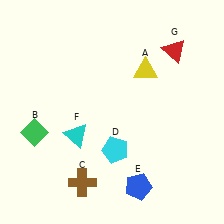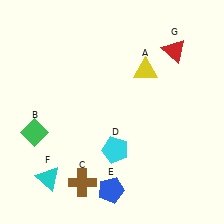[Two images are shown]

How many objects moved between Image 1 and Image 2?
2 objects moved between the two images.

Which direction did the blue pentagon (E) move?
The blue pentagon (E) moved left.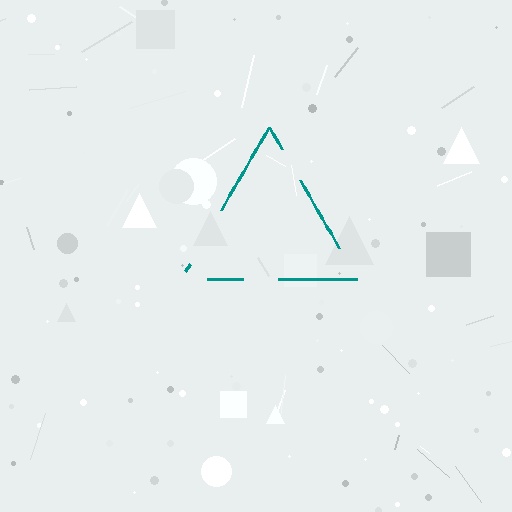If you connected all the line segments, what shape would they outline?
They would outline a triangle.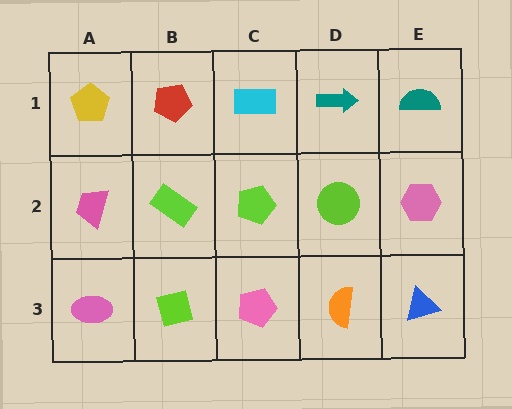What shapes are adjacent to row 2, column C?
A cyan rectangle (row 1, column C), a pink pentagon (row 3, column C), a lime rectangle (row 2, column B), a lime circle (row 2, column D).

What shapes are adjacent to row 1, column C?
A lime pentagon (row 2, column C), a red pentagon (row 1, column B), a teal arrow (row 1, column D).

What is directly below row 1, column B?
A lime rectangle.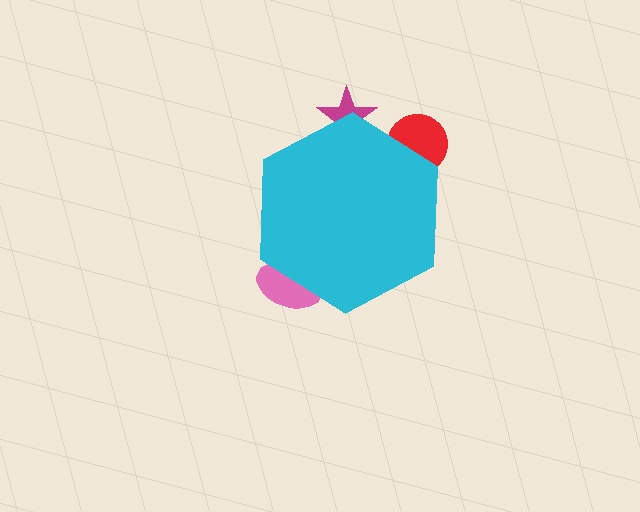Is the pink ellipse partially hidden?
Yes, the pink ellipse is partially hidden behind the cyan hexagon.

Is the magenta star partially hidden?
Yes, the magenta star is partially hidden behind the cyan hexagon.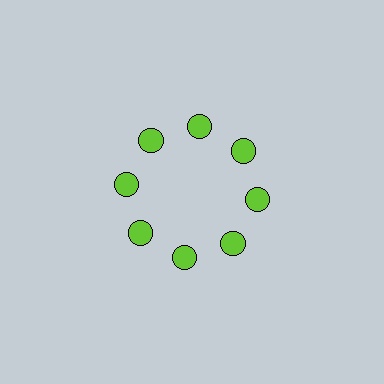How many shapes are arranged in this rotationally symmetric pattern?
There are 8 shapes, arranged in 8 groups of 1.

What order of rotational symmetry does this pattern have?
This pattern has 8-fold rotational symmetry.